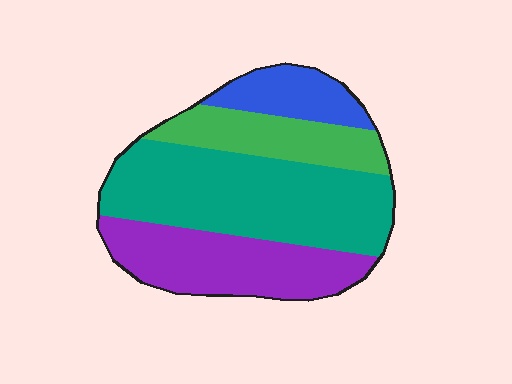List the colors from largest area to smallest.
From largest to smallest: teal, purple, green, blue.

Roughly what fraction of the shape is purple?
Purple covers roughly 25% of the shape.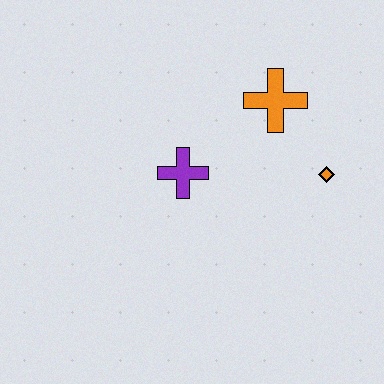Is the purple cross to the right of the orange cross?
No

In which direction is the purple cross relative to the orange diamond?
The purple cross is to the left of the orange diamond.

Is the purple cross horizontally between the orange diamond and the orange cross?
No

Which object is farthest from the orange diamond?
The purple cross is farthest from the orange diamond.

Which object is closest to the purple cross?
The orange cross is closest to the purple cross.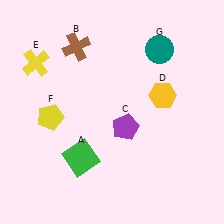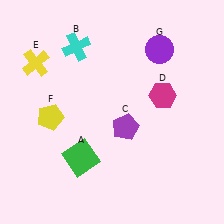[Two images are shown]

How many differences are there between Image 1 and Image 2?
There are 3 differences between the two images.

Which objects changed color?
B changed from brown to cyan. D changed from yellow to magenta. G changed from teal to purple.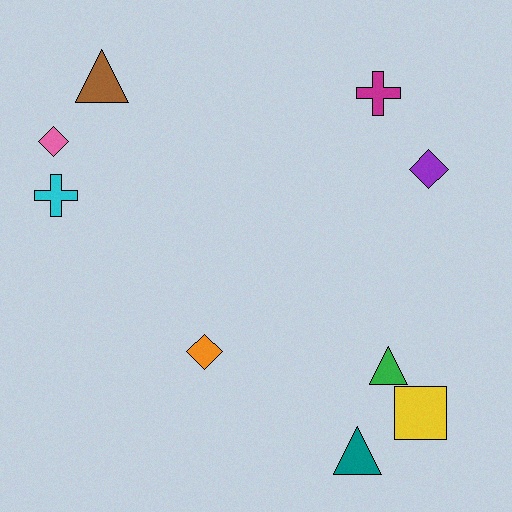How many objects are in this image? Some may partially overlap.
There are 9 objects.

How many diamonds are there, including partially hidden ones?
There are 3 diamonds.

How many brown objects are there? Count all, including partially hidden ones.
There is 1 brown object.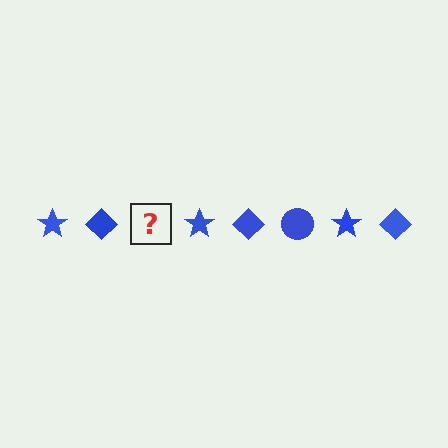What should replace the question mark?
The question mark should be replaced with a blue circle.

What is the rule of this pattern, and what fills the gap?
The rule is that the pattern cycles through star, diamond, circle shapes in blue. The gap should be filled with a blue circle.